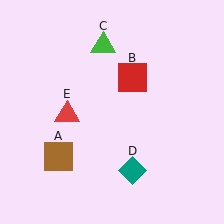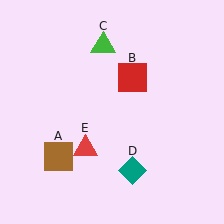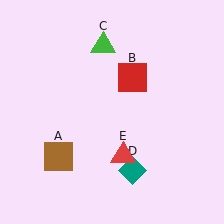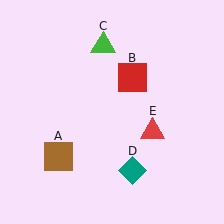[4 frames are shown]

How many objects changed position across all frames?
1 object changed position: red triangle (object E).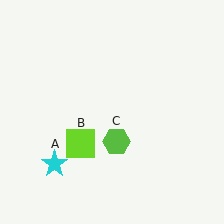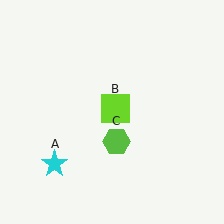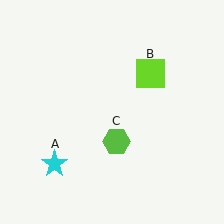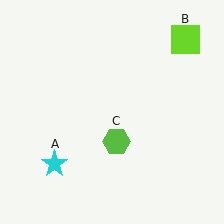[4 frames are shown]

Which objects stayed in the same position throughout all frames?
Cyan star (object A) and lime hexagon (object C) remained stationary.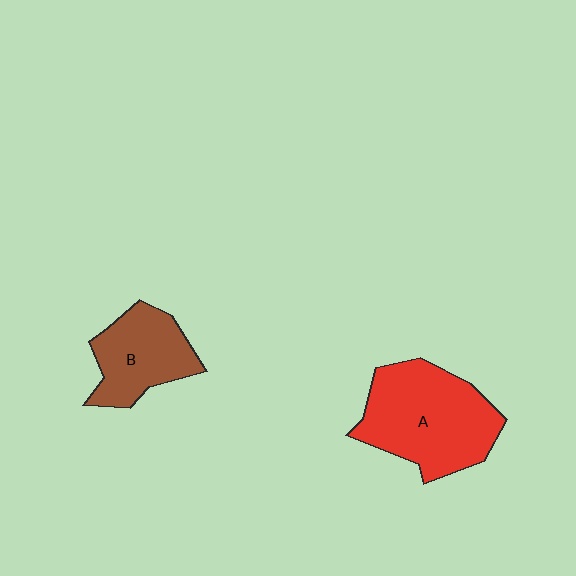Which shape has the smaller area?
Shape B (brown).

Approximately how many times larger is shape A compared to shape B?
Approximately 1.6 times.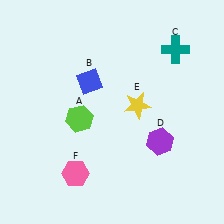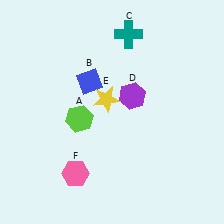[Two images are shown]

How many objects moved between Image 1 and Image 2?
3 objects moved between the two images.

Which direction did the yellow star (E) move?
The yellow star (E) moved left.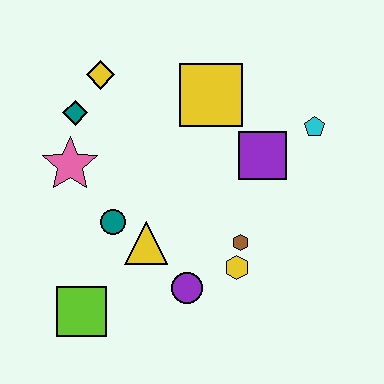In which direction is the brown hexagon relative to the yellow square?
The brown hexagon is below the yellow square.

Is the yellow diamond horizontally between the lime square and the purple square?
Yes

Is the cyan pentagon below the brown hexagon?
No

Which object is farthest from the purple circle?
The yellow diamond is farthest from the purple circle.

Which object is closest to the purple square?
The cyan pentagon is closest to the purple square.